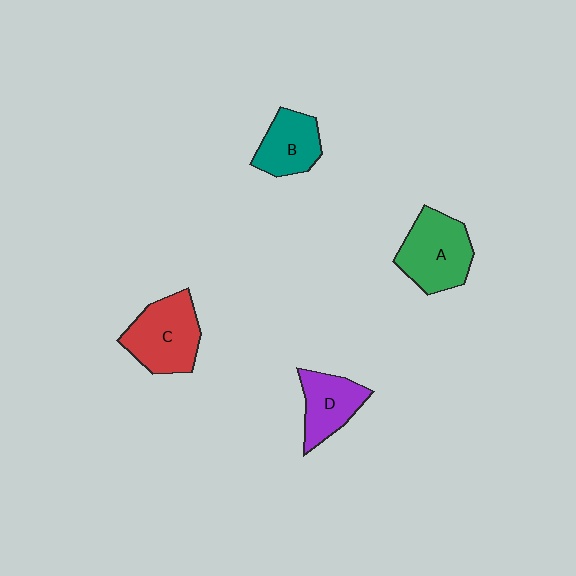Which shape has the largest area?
Shape C (red).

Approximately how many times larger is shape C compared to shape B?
Approximately 1.4 times.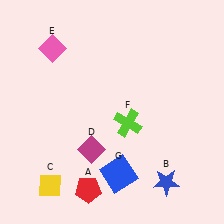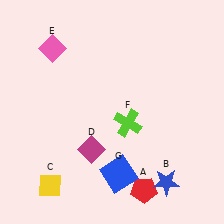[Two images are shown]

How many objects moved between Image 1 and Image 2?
1 object moved between the two images.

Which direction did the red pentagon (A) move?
The red pentagon (A) moved right.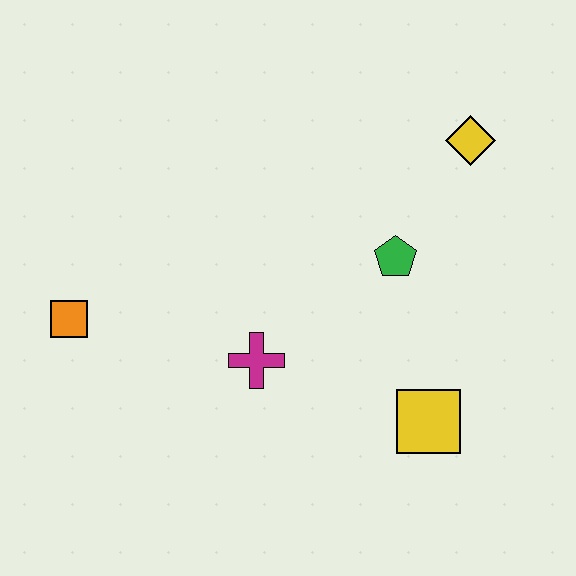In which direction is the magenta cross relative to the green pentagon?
The magenta cross is to the left of the green pentagon.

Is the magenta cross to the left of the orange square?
No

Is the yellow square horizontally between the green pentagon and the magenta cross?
No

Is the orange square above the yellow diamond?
No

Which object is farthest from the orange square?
The yellow diamond is farthest from the orange square.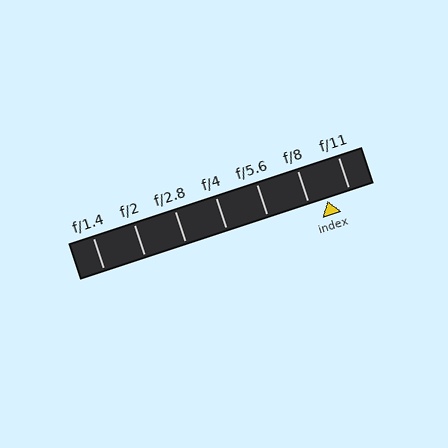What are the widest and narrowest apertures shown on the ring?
The widest aperture shown is f/1.4 and the narrowest is f/11.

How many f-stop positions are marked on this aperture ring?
There are 7 f-stop positions marked.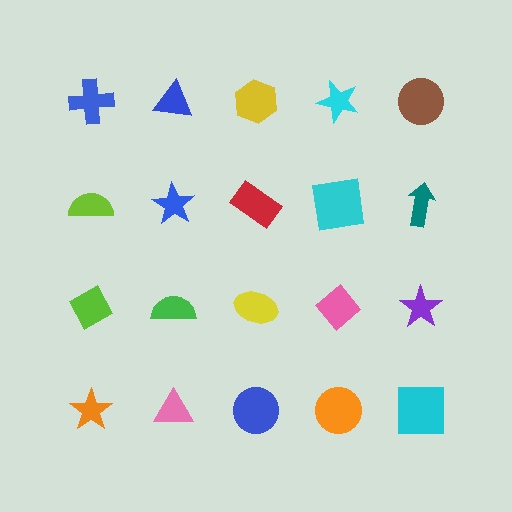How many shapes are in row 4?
5 shapes.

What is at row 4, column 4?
An orange circle.